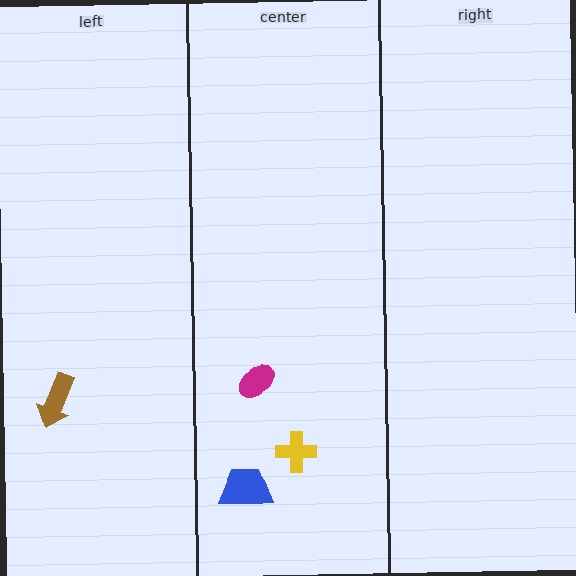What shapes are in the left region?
The brown arrow.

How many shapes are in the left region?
1.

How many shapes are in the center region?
3.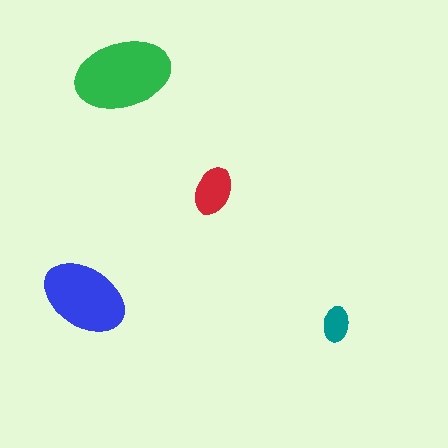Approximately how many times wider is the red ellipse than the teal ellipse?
About 1.5 times wider.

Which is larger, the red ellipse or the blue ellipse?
The blue one.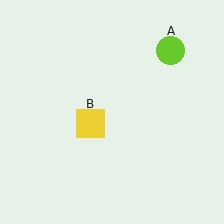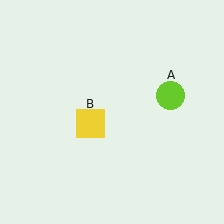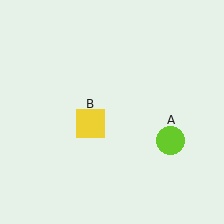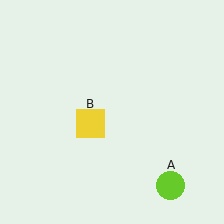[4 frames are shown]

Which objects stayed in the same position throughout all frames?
Yellow square (object B) remained stationary.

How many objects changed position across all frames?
1 object changed position: lime circle (object A).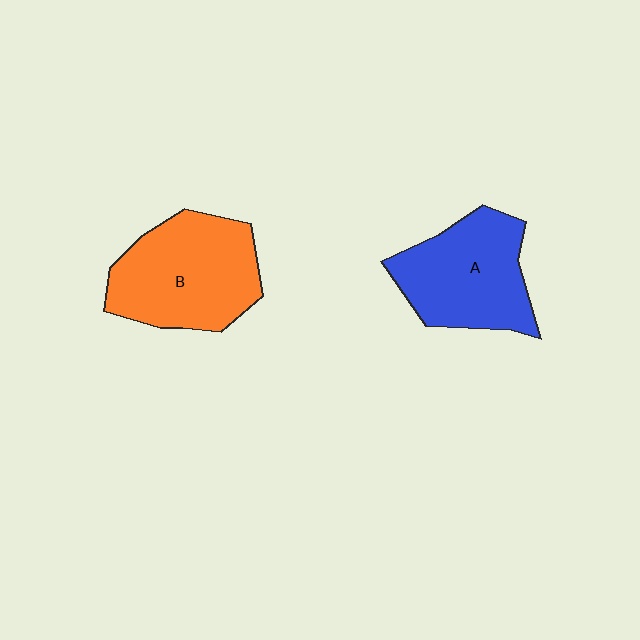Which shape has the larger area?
Shape B (orange).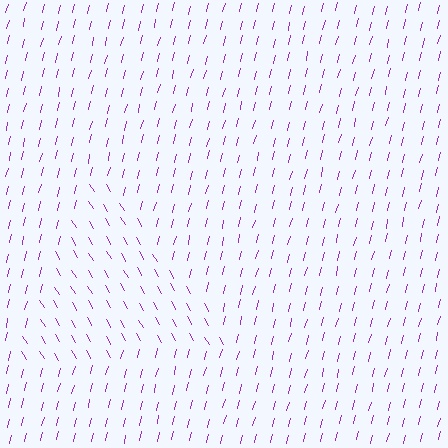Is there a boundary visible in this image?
Yes, there is a texture boundary formed by a change in line orientation.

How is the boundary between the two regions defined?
The boundary is defined purely by a change in line orientation (approximately 45 degrees difference). All lines are the same color and thickness.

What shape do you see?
I see a triangle.